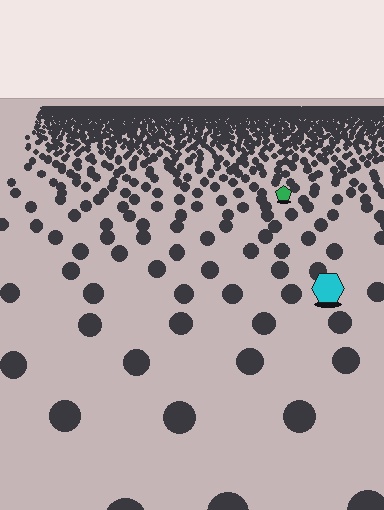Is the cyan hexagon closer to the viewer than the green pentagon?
Yes. The cyan hexagon is closer — you can tell from the texture gradient: the ground texture is coarser near it.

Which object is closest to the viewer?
The cyan hexagon is closest. The texture marks near it are larger and more spread out.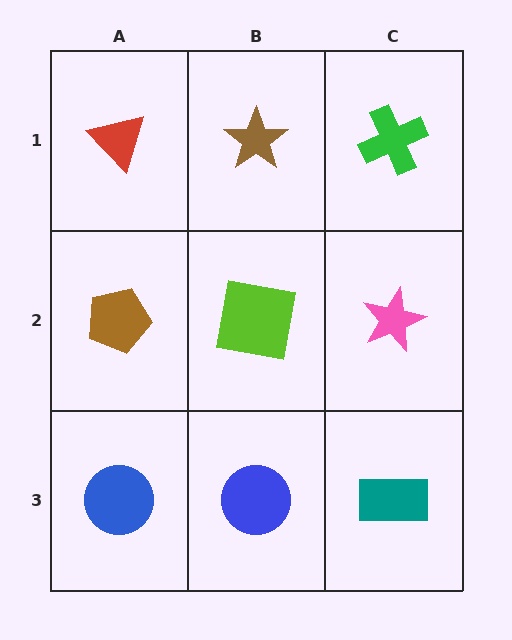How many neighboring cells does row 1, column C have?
2.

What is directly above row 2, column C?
A green cross.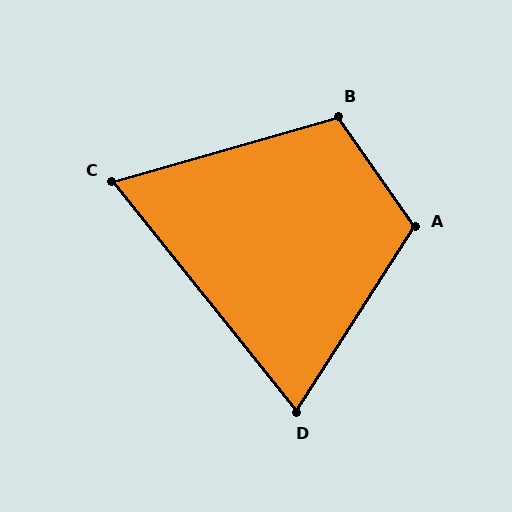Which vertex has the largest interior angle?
A, at approximately 113 degrees.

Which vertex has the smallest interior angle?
C, at approximately 67 degrees.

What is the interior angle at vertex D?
Approximately 71 degrees (acute).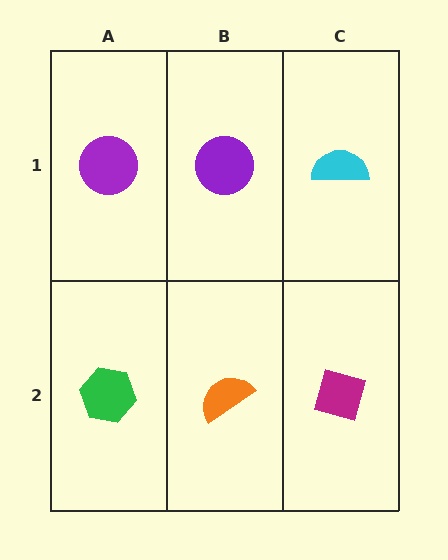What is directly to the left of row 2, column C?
An orange semicircle.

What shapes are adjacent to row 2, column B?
A purple circle (row 1, column B), a green hexagon (row 2, column A), a magenta diamond (row 2, column C).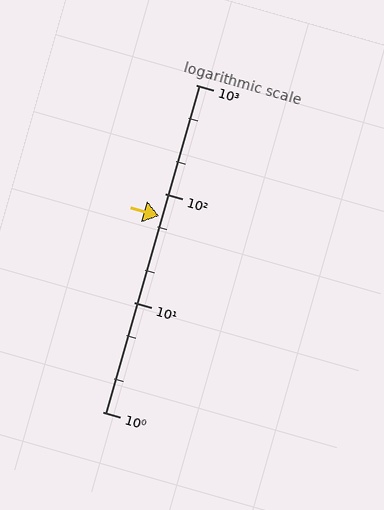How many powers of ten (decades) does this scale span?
The scale spans 3 decades, from 1 to 1000.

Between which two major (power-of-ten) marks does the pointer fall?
The pointer is between 10 and 100.